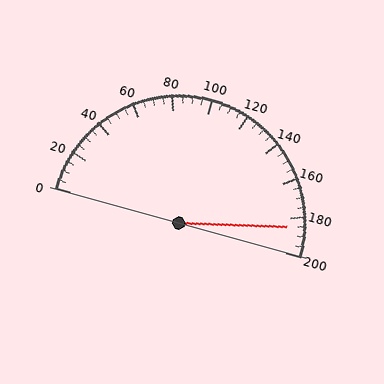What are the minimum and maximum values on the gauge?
The gauge ranges from 0 to 200.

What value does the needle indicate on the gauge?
The needle indicates approximately 185.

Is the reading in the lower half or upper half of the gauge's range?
The reading is in the upper half of the range (0 to 200).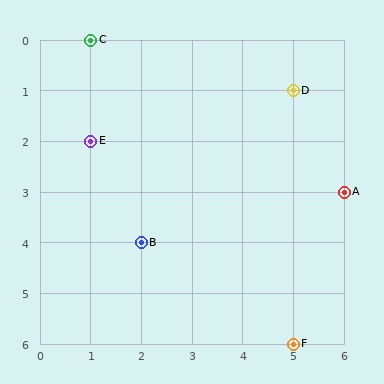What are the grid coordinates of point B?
Point B is at grid coordinates (2, 4).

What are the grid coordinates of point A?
Point A is at grid coordinates (6, 3).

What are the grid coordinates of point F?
Point F is at grid coordinates (5, 6).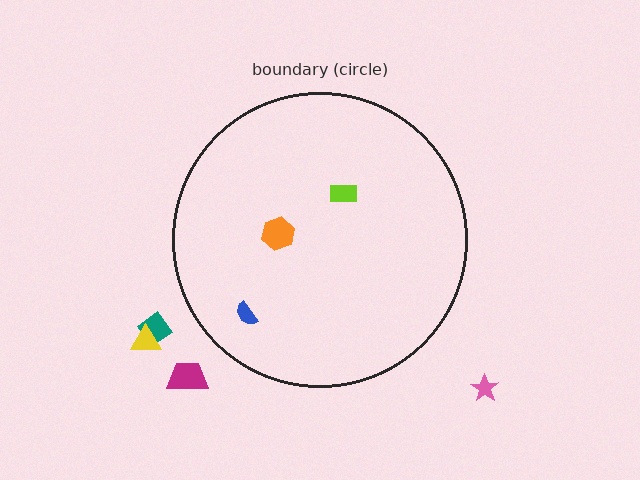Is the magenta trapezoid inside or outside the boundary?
Outside.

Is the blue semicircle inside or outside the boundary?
Inside.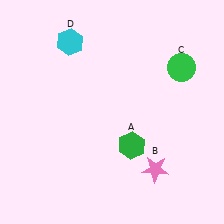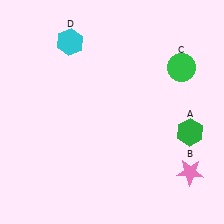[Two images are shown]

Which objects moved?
The objects that moved are: the green hexagon (A), the pink star (B).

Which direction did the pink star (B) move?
The pink star (B) moved right.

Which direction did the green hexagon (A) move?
The green hexagon (A) moved right.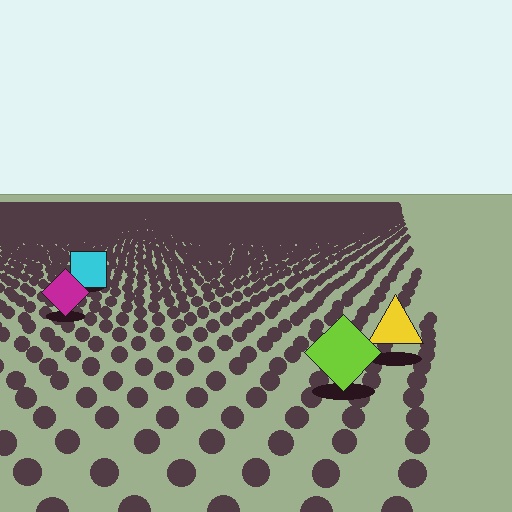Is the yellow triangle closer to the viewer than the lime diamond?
No. The lime diamond is closer — you can tell from the texture gradient: the ground texture is coarser near it.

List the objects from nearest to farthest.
From nearest to farthest: the lime diamond, the yellow triangle, the magenta diamond, the cyan square.